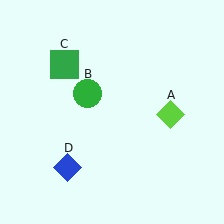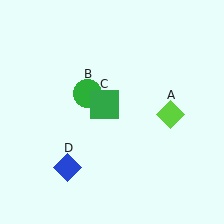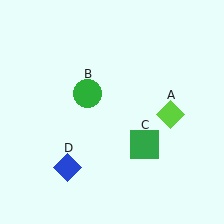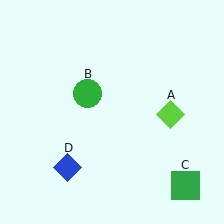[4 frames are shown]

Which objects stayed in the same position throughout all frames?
Lime diamond (object A) and green circle (object B) and blue diamond (object D) remained stationary.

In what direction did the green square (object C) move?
The green square (object C) moved down and to the right.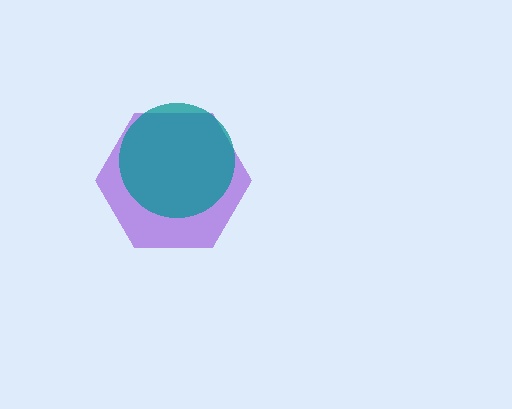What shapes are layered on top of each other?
The layered shapes are: a purple hexagon, a teal circle.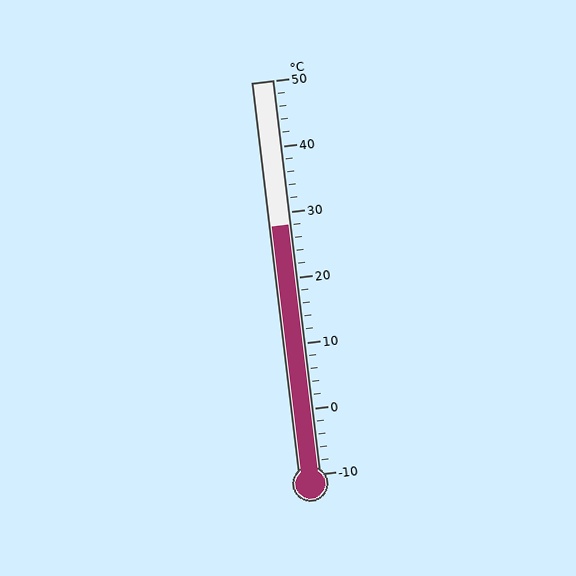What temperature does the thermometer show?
The thermometer shows approximately 28°C.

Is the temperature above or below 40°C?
The temperature is below 40°C.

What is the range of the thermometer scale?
The thermometer scale ranges from -10°C to 50°C.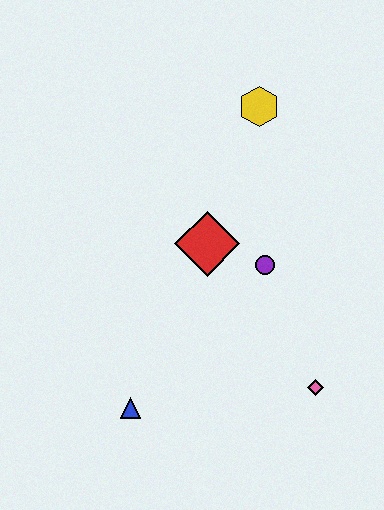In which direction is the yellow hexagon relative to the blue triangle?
The yellow hexagon is above the blue triangle.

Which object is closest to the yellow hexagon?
The red diamond is closest to the yellow hexagon.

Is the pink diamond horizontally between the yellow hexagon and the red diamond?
No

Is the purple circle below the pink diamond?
No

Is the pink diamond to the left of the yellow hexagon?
No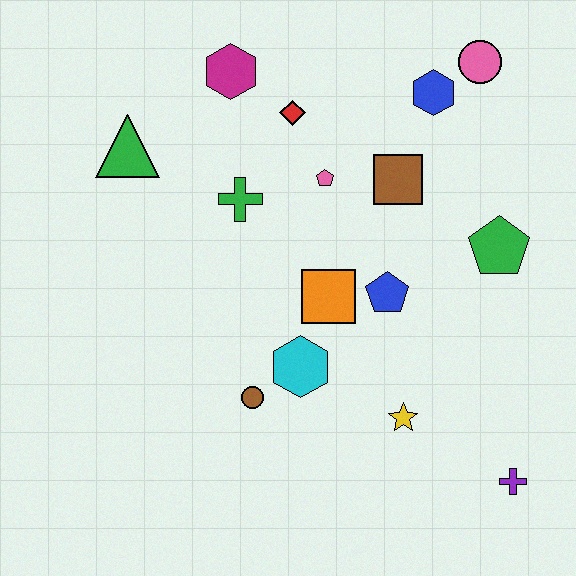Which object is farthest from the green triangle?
The purple cross is farthest from the green triangle.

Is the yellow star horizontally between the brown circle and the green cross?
No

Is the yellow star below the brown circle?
Yes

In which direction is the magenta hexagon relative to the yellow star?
The magenta hexagon is above the yellow star.